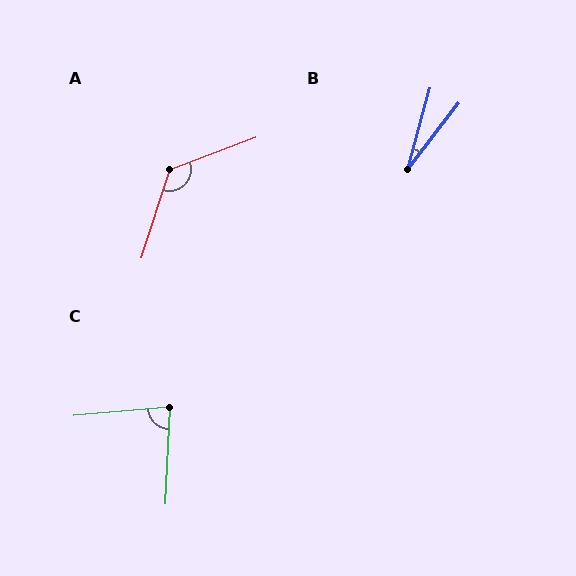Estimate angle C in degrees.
Approximately 82 degrees.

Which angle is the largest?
A, at approximately 128 degrees.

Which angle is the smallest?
B, at approximately 22 degrees.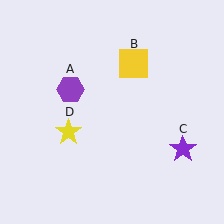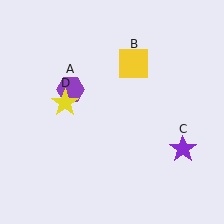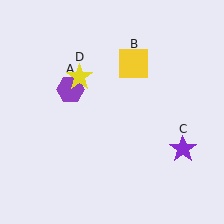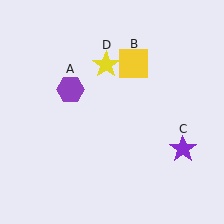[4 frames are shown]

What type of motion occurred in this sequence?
The yellow star (object D) rotated clockwise around the center of the scene.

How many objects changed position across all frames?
1 object changed position: yellow star (object D).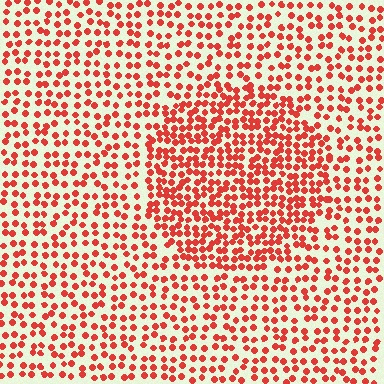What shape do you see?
I see a circle.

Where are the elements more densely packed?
The elements are more densely packed inside the circle boundary.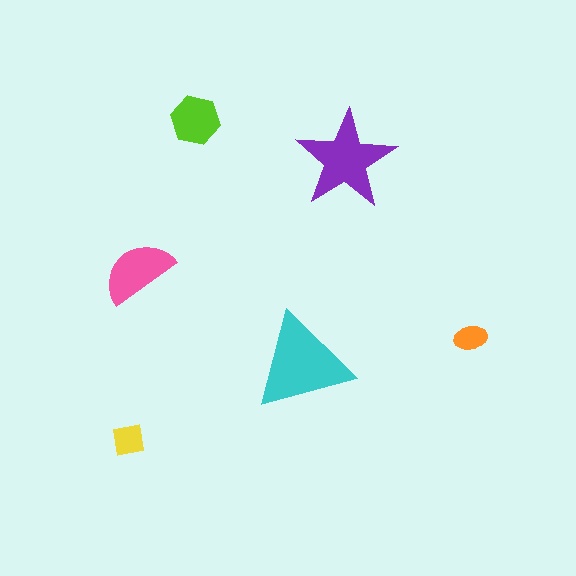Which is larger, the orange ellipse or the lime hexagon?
The lime hexagon.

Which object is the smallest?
The orange ellipse.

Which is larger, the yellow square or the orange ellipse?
The yellow square.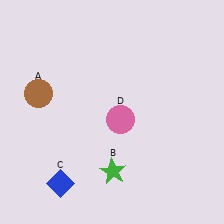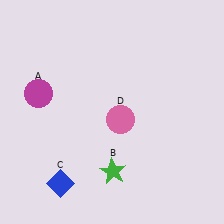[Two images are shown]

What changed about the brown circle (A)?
In Image 1, A is brown. In Image 2, it changed to magenta.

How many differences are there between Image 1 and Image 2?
There is 1 difference between the two images.